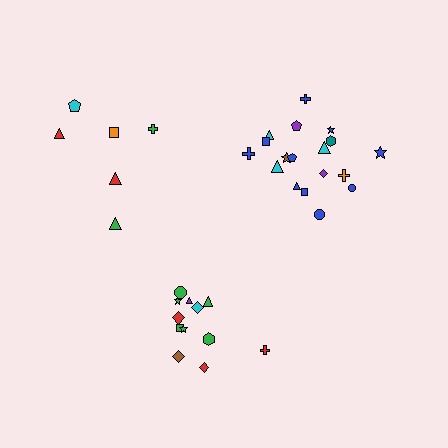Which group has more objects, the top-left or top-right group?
The top-right group.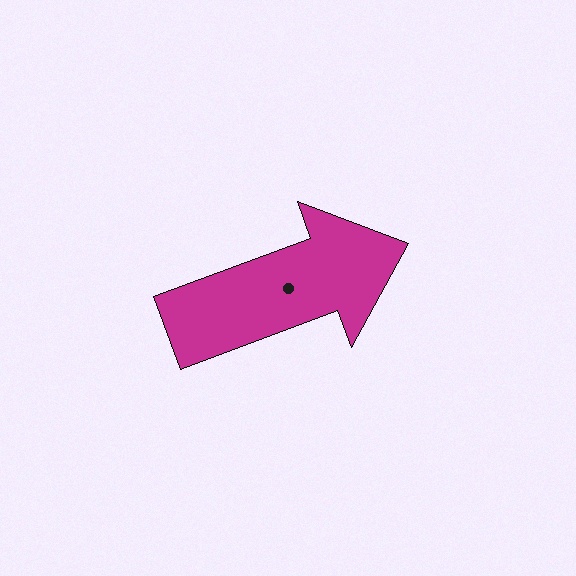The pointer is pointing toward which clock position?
Roughly 2 o'clock.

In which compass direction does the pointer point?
East.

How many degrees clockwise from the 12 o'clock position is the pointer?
Approximately 70 degrees.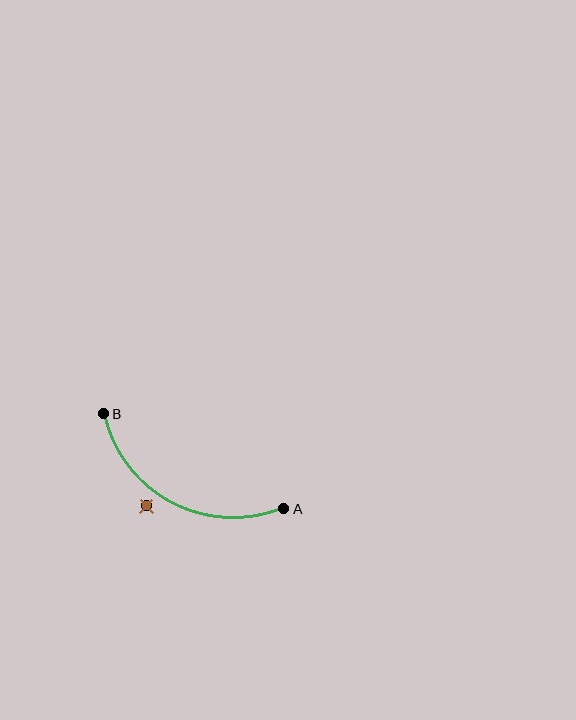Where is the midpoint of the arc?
The arc midpoint is the point on the curve farthest from the straight line joining A and B. It sits below that line.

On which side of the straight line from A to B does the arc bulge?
The arc bulges below the straight line connecting A and B.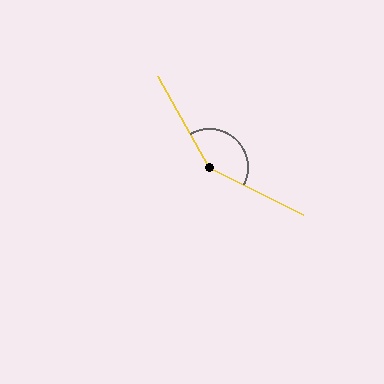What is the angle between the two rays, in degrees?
Approximately 146 degrees.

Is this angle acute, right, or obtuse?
It is obtuse.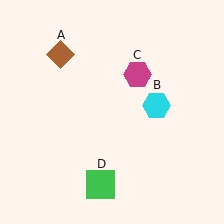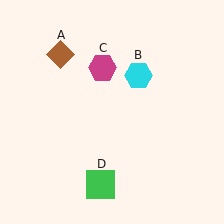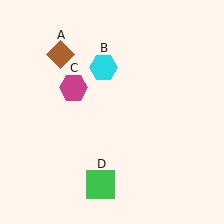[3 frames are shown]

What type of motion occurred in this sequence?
The cyan hexagon (object B), magenta hexagon (object C) rotated counterclockwise around the center of the scene.